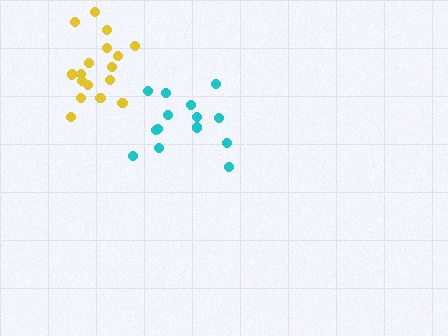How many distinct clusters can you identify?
There are 2 distinct clusters.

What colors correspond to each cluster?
The clusters are colored: cyan, yellow.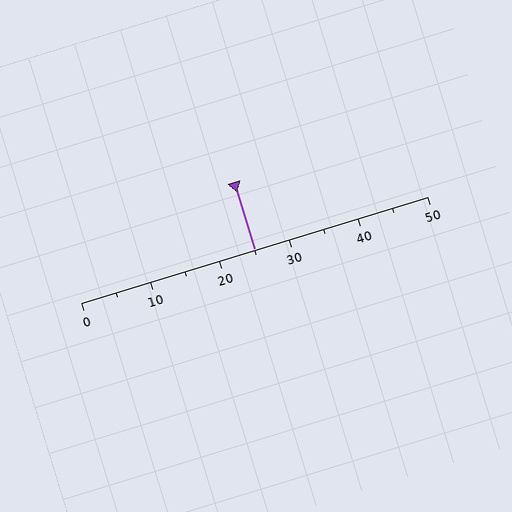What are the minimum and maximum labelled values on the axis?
The axis runs from 0 to 50.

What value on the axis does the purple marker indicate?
The marker indicates approximately 25.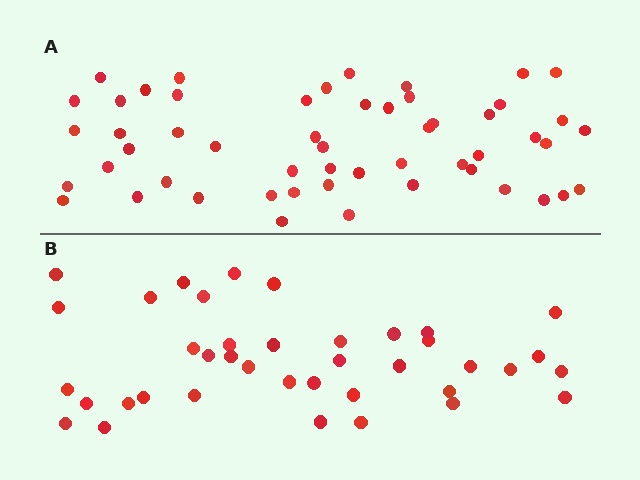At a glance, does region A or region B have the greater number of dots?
Region A (the top region) has more dots.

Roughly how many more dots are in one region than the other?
Region A has approximately 15 more dots than region B.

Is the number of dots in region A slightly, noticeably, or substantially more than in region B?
Region A has noticeably more, but not dramatically so. The ratio is roughly 1.4 to 1.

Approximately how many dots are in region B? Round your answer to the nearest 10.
About 40 dots. (The exact count is 39, which rounds to 40.)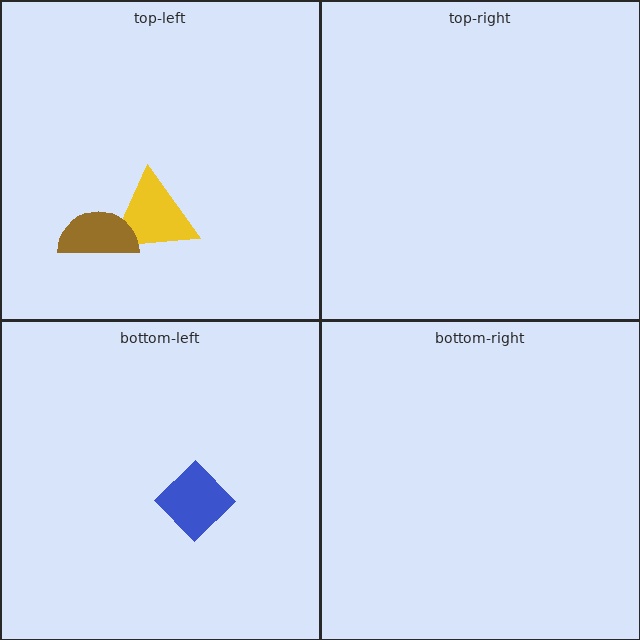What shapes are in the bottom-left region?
The blue diamond.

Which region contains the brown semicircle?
The top-left region.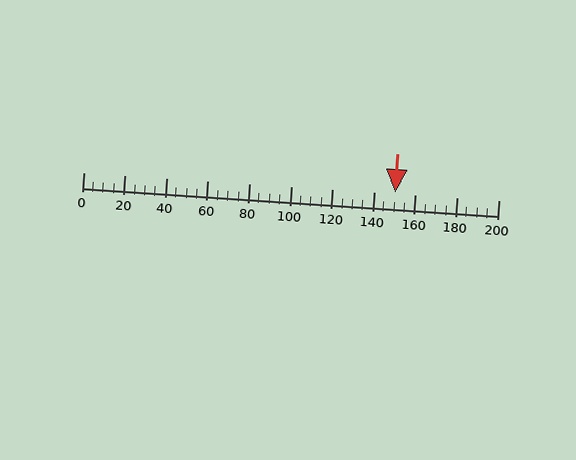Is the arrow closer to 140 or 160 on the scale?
The arrow is closer to 160.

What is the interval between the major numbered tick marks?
The major tick marks are spaced 20 units apart.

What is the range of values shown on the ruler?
The ruler shows values from 0 to 200.